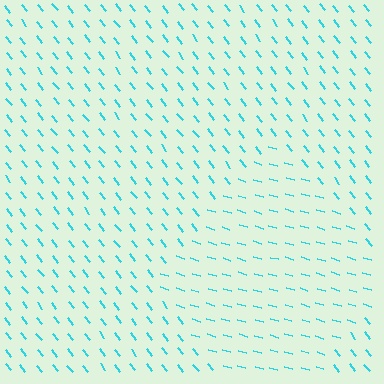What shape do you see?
I see a diamond.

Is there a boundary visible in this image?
Yes, there is a texture boundary formed by a change in line orientation.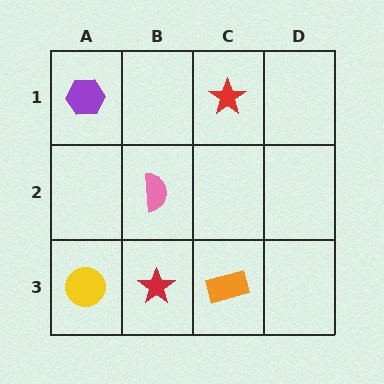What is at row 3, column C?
An orange rectangle.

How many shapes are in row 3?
3 shapes.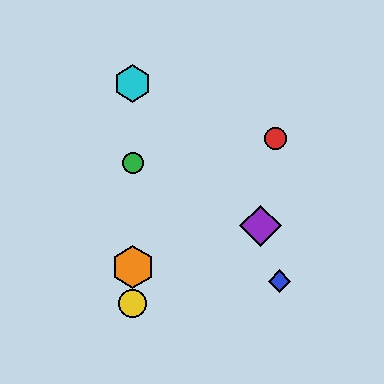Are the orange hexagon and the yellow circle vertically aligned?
Yes, both are at x≈133.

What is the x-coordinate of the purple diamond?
The purple diamond is at x≈260.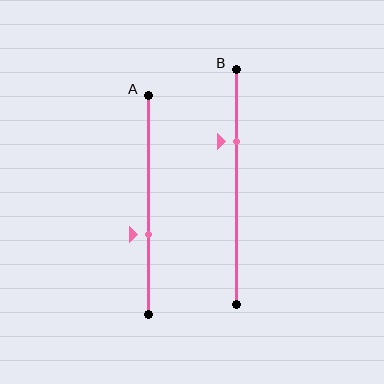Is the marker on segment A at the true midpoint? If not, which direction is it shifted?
No, the marker on segment A is shifted downward by about 14% of the segment length.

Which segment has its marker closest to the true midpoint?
Segment A has its marker closest to the true midpoint.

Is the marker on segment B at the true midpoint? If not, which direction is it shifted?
No, the marker on segment B is shifted upward by about 20% of the segment length.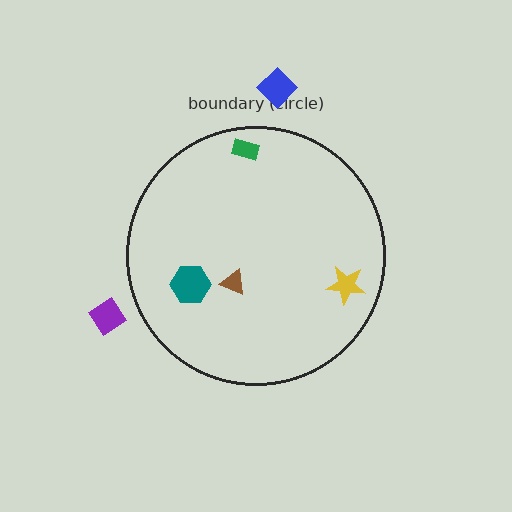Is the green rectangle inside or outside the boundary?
Inside.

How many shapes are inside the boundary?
4 inside, 2 outside.